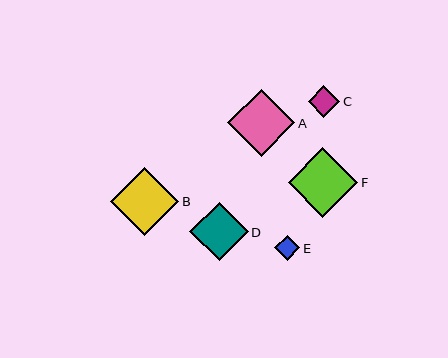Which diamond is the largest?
Diamond F is the largest with a size of approximately 69 pixels.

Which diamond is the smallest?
Diamond E is the smallest with a size of approximately 25 pixels.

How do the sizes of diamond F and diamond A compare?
Diamond F and diamond A are approximately the same size.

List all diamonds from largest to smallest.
From largest to smallest: F, B, A, D, C, E.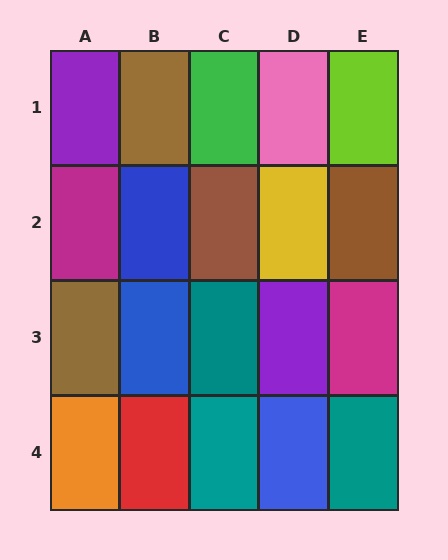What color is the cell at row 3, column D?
Purple.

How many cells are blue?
3 cells are blue.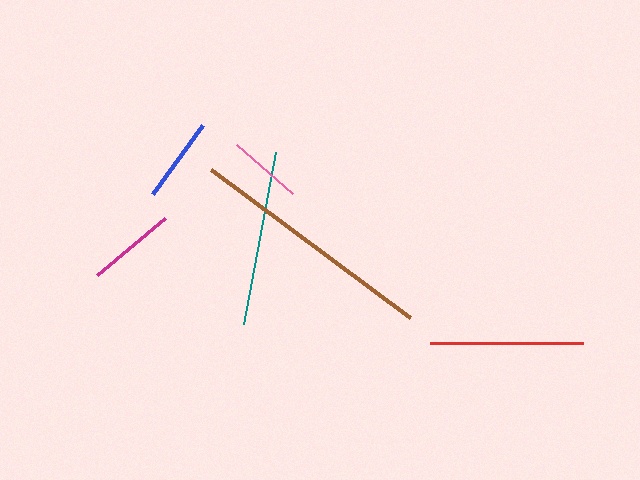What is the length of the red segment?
The red segment is approximately 153 pixels long.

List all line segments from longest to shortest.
From longest to shortest: brown, teal, red, magenta, blue, pink.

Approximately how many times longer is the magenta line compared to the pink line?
The magenta line is approximately 1.2 times the length of the pink line.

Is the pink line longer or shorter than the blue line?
The blue line is longer than the pink line.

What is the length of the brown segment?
The brown segment is approximately 248 pixels long.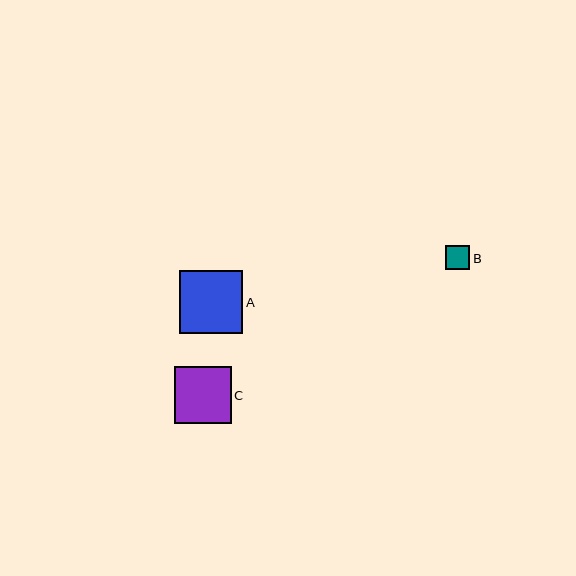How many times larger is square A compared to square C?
Square A is approximately 1.1 times the size of square C.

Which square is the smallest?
Square B is the smallest with a size of approximately 25 pixels.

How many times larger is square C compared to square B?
Square C is approximately 2.3 times the size of square B.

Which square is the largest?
Square A is the largest with a size of approximately 63 pixels.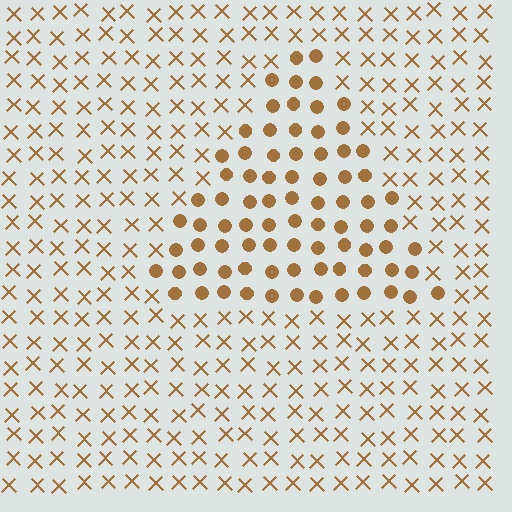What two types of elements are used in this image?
The image uses circles inside the triangle region and X marks outside it.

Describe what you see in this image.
The image is filled with small brown elements arranged in a uniform grid. A triangle-shaped region contains circles, while the surrounding area contains X marks. The boundary is defined purely by the change in element shape.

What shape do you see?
I see a triangle.